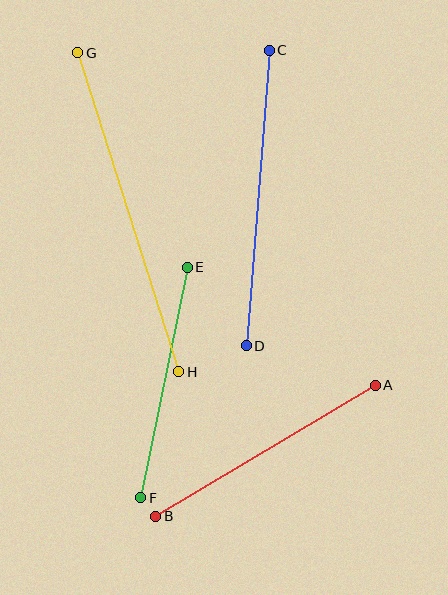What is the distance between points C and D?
The distance is approximately 296 pixels.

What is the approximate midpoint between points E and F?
The midpoint is at approximately (164, 383) pixels.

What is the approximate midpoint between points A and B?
The midpoint is at approximately (266, 451) pixels.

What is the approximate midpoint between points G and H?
The midpoint is at approximately (128, 212) pixels.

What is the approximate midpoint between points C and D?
The midpoint is at approximately (258, 198) pixels.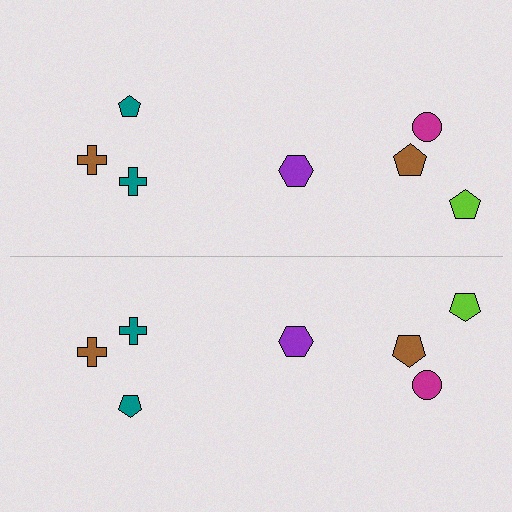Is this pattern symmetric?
Yes, this pattern has bilateral (reflection) symmetry.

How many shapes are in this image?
There are 14 shapes in this image.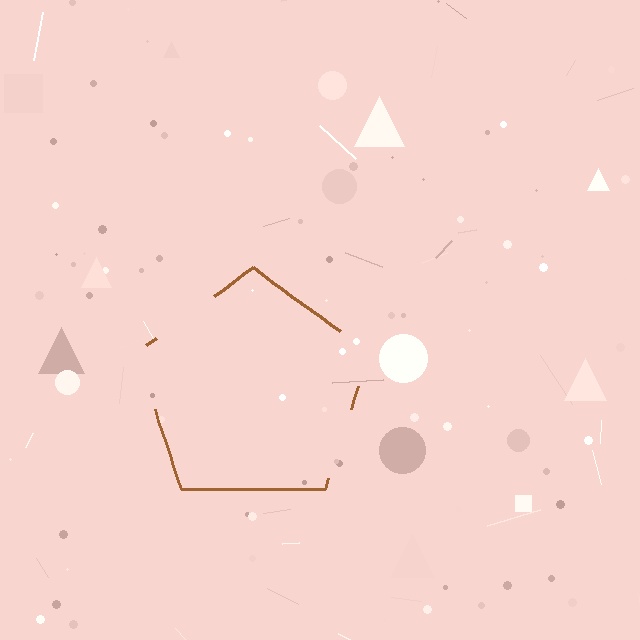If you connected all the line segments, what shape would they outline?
They would outline a pentagon.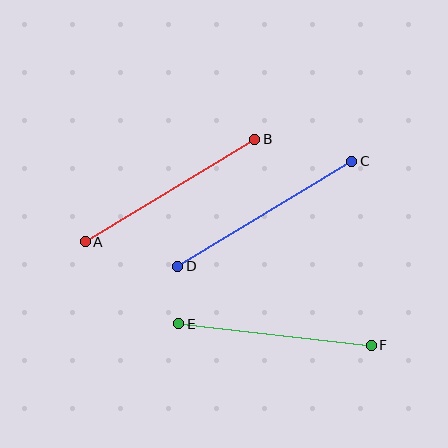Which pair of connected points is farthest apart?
Points C and D are farthest apart.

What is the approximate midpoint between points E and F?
The midpoint is at approximately (275, 334) pixels.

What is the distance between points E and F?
The distance is approximately 194 pixels.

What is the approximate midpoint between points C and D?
The midpoint is at approximately (265, 214) pixels.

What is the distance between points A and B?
The distance is approximately 198 pixels.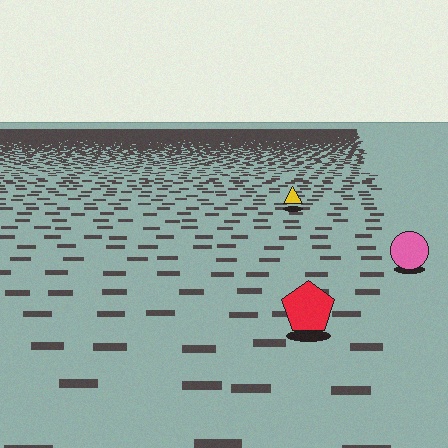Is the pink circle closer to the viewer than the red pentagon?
No. The red pentagon is closer — you can tell from the texture gradient: the ground texture is coarser near it.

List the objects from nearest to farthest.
From nearest to farthest: the red pentagon, the pink circle, the yellow triangle.